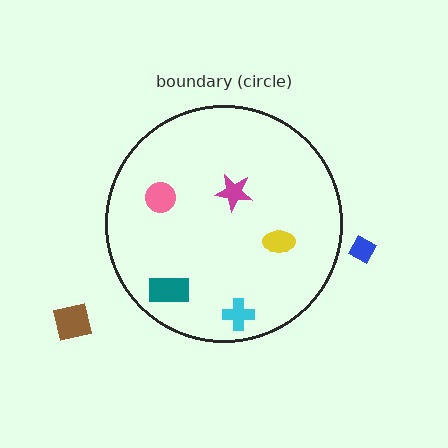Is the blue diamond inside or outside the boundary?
Outside.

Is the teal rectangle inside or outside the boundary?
Inside.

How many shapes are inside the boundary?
5 inside, 2 outside.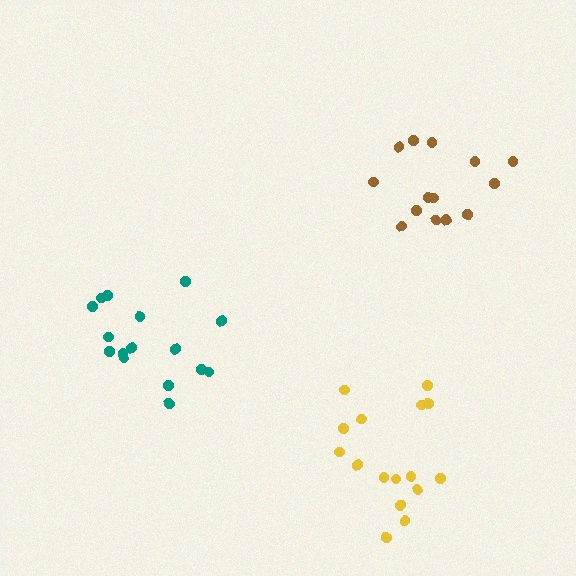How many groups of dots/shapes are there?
There are 3 groups.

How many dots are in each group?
Group 1: 14 dots, Group 2: 16 dots, Group 3: 16 dots (46 total).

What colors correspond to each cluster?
The clusters are colored: brown, yellow, teal.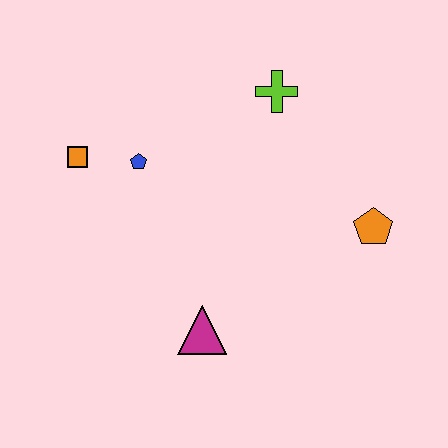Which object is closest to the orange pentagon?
The lime cross is closest to the orange pentagon.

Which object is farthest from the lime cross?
The magenta triangle is farthest from the lime cross.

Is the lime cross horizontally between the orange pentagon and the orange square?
Yes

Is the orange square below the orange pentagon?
No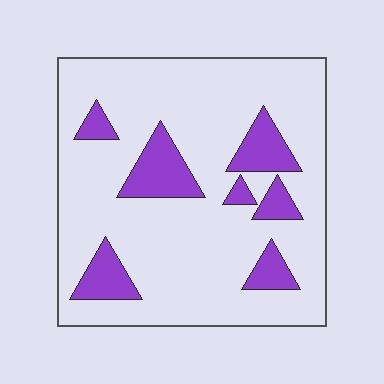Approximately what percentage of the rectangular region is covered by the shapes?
Approximately 20%.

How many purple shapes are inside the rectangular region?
7.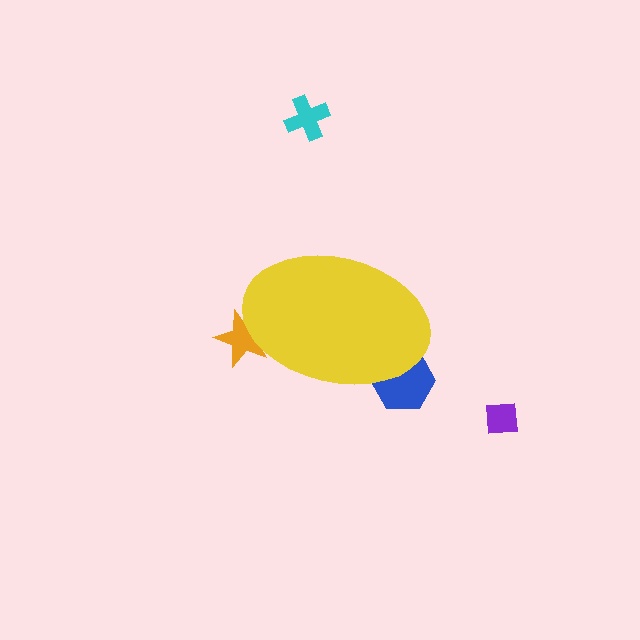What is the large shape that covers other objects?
A yellow ellipse.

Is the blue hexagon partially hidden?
Yes, the blue hexagon is partially hidden behind the yellow ellipse.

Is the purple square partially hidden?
No, the purple square is fully visible.